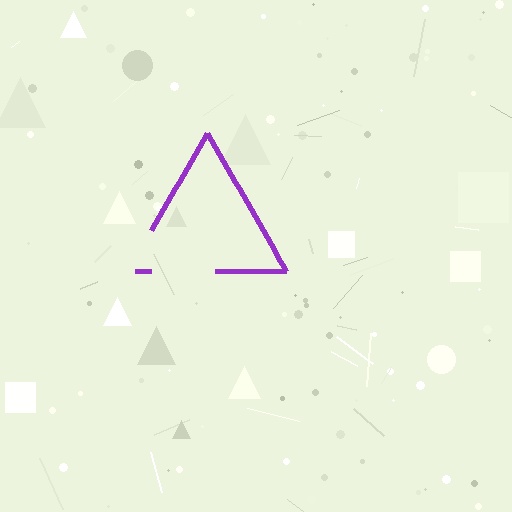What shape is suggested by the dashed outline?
The dashed outline suggests a triangle.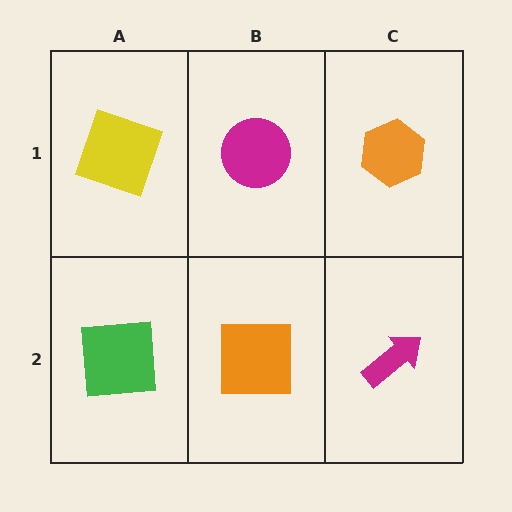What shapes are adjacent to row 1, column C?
A magenta arrow (row 2, column C), a magenta circle (row 1, column B).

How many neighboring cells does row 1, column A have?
2.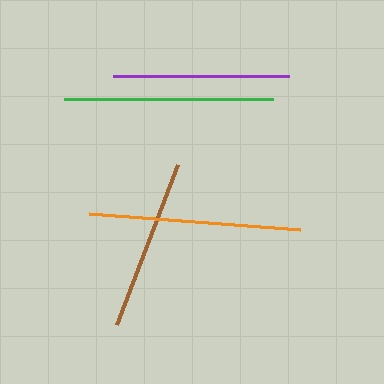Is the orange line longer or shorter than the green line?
The orange line is longer than the green line.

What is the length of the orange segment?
The orange segment is approximately 212 pixels long.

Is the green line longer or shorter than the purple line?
The green line is longer than the purple line.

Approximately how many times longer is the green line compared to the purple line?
The green line is approximately 1.2 times the length of the purple line.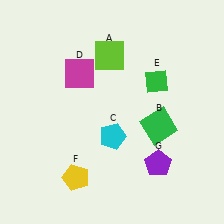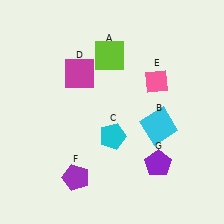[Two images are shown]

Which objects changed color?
B changed from green to cyan. E changed from green to pink. F changed from yellow to purple.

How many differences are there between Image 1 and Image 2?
There are 3 differences between the two images.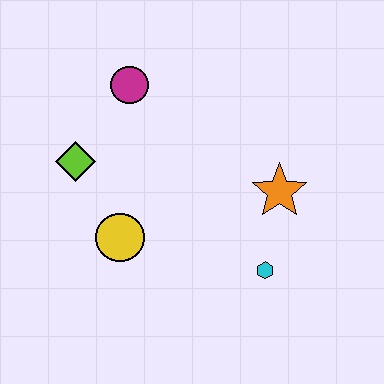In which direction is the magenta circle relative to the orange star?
The magenta circle is to the left of the orange star.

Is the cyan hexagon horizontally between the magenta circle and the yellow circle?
No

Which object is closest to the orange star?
The cyan hexagon is closest to the orange star.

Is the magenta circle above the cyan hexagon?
Yes